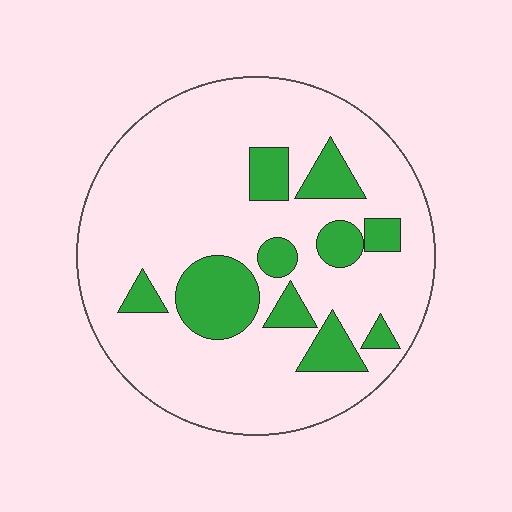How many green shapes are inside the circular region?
10.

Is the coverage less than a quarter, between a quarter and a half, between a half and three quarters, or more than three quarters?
Less than a quarter.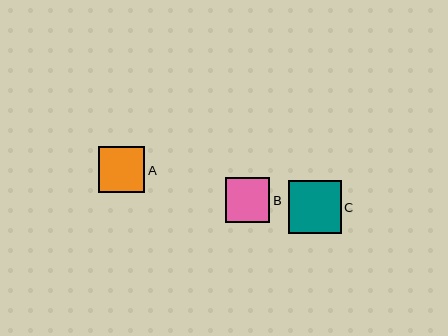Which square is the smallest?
Square B is the smallest with a size of approximately 44 pixels.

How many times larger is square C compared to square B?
Square C is approximately 1.2 times the size of square B.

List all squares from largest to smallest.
From largest to smallest: C, A, B.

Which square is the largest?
Square C is the largest with a size of approximately 53 pixels.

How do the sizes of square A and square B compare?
Square A and square B are approximately the same size.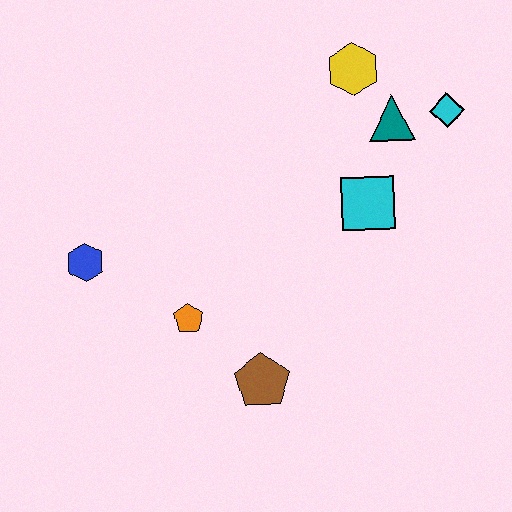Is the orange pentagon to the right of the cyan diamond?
No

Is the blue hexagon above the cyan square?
No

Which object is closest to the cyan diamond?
The teal triangle is closest to the cyan diamond.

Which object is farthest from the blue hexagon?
The cyan diamond is farthest from the blue hexagon.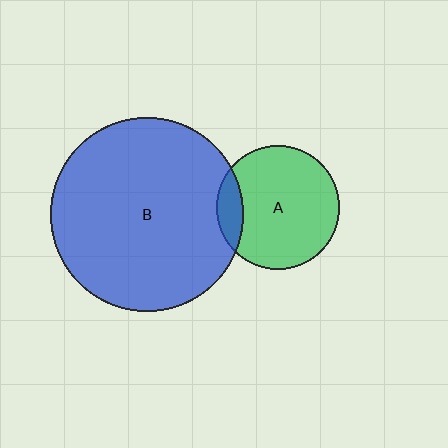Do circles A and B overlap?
Yes.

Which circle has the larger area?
Circle B (blue).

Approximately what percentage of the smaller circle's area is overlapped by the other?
Approximately 15%.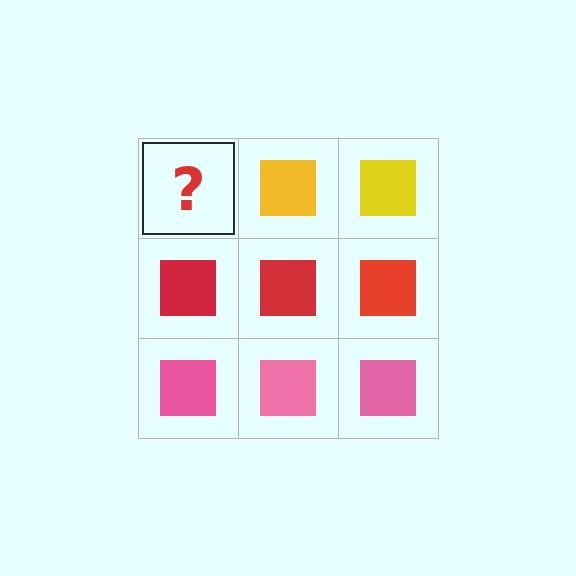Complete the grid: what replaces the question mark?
The question mark should be replaced with a yellow square.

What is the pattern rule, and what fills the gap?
The rule is that each row has a consistent color. The gap should be filled with a yellow square.